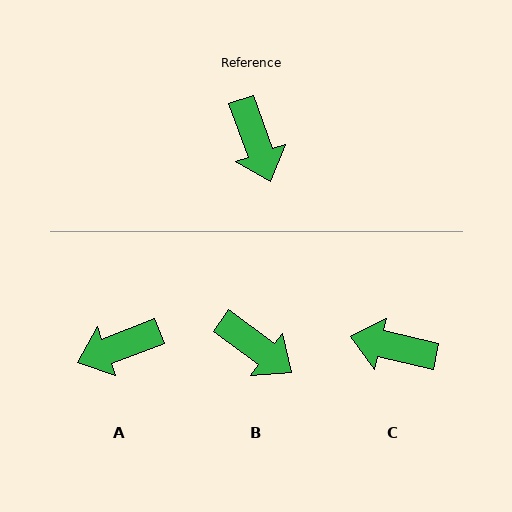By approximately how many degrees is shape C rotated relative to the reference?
Approximately 123 degrees clockwise.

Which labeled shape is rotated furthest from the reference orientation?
C, about 123 degrees away.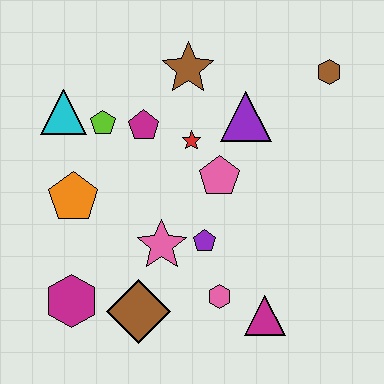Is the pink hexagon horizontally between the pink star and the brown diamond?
No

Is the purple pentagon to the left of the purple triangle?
Yes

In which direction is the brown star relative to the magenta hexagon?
The brown star is above the magenta hexagon.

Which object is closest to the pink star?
The purple pentagon is closest to the pink star.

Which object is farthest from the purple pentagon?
The brown hexagon is farthest from the purple pentagon.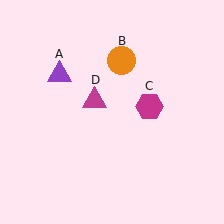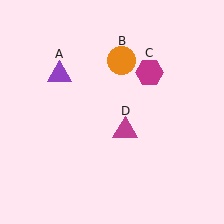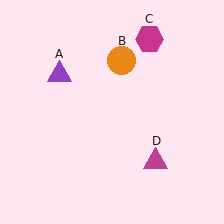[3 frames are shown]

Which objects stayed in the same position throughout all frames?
Purple triangle (object A) and orange circle (object B) remained stationary.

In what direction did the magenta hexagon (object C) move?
The magenta hexagon (object C) moved up.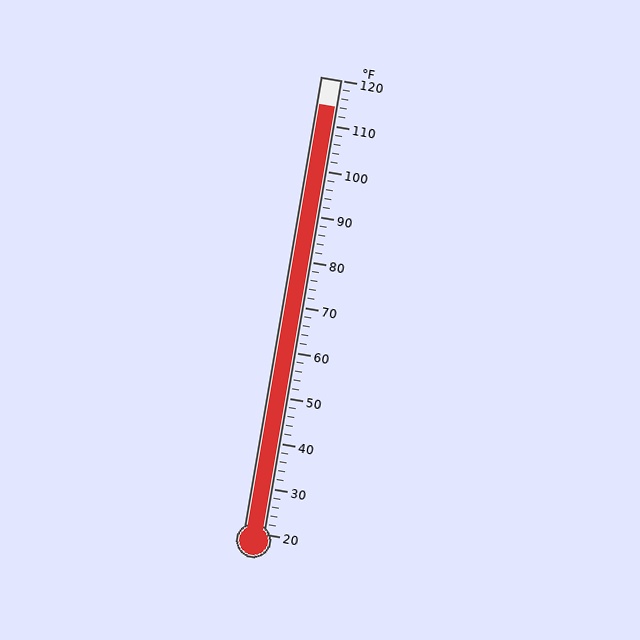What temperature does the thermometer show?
The thermometer shows approximately 114°F.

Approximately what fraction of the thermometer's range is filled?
The thermometer is filled to approximately 95% of its range.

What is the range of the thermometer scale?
The thermometer scale ranges from 20°F to 120°F.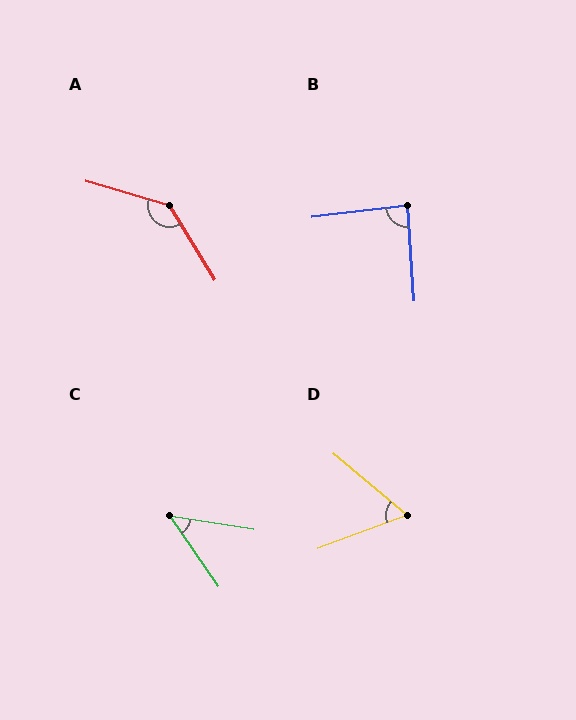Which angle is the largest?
A, at approximately 138 degrees.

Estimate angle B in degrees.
Approximately 87 degrees.